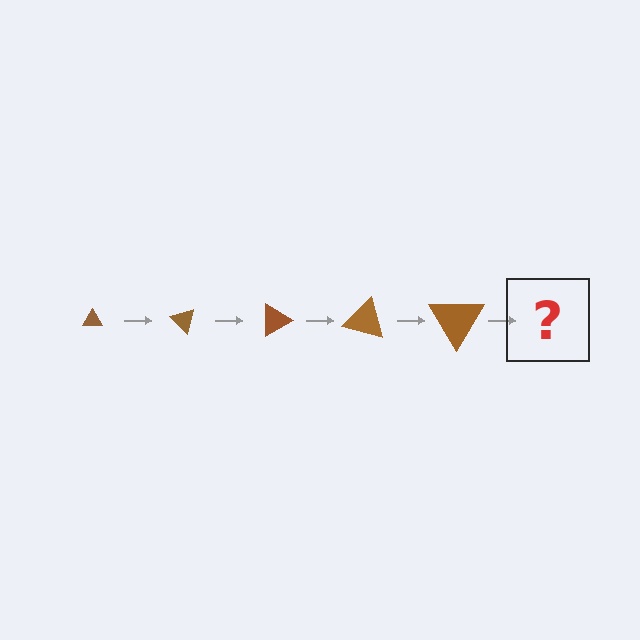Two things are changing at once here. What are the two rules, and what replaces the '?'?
The two rules are that the triangle grows larger each step and it rotates 45 degrees each step. The '?' should be a triangle, larger than the previous one and rotated 225 degrees from the start.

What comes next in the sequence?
The next element should be a triangle, larger than the previous one and rotated 225 degrees from the start.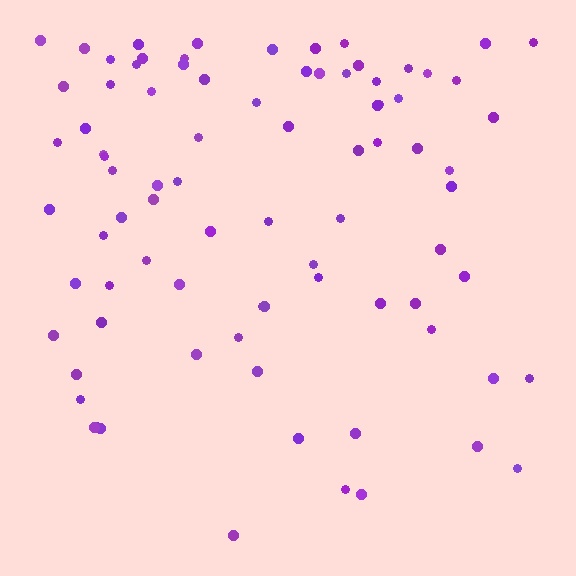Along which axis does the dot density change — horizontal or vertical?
Vertical.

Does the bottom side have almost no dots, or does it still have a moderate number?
Still a moderate number, just noticeably fewer than the top.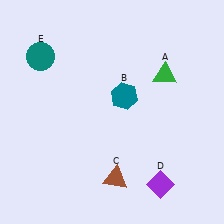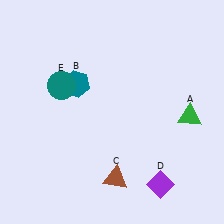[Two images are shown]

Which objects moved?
The objects that moved are: the green triangle (A), the teal hexagon (B), the teal circle (E).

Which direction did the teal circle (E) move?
The teal circle (E) moved down.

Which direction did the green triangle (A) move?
The green triangle (A) moved down.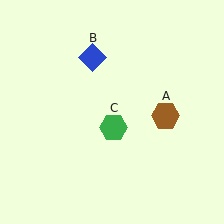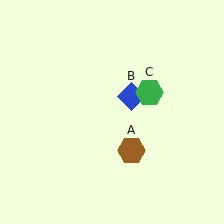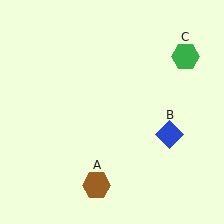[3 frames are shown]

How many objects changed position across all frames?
3 objects changed position: brown hexagon (object A), blue diamond (object B), green hexagon (object C).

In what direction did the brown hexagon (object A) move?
The brown hexagon (object A) moved down and to the left.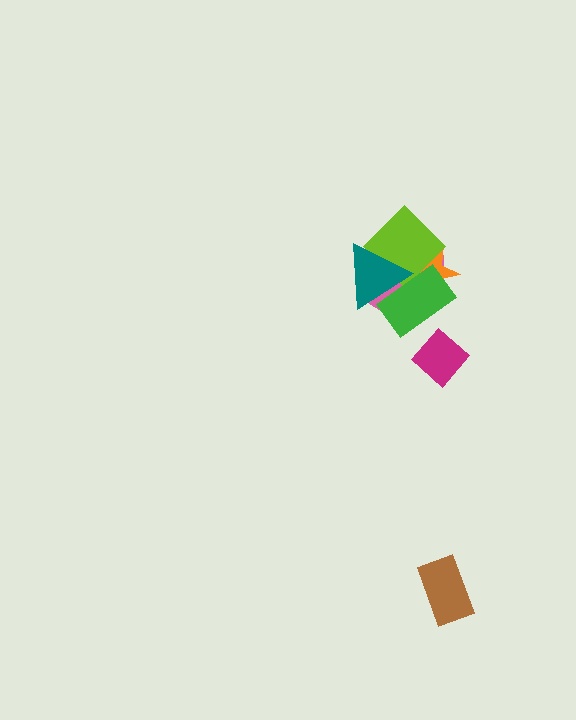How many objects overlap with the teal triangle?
4 objects overlap with the teal triangle.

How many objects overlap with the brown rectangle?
0 objects overlap with the brown rectangle.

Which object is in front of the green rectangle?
The teal triangle is in front of the green rectangle.